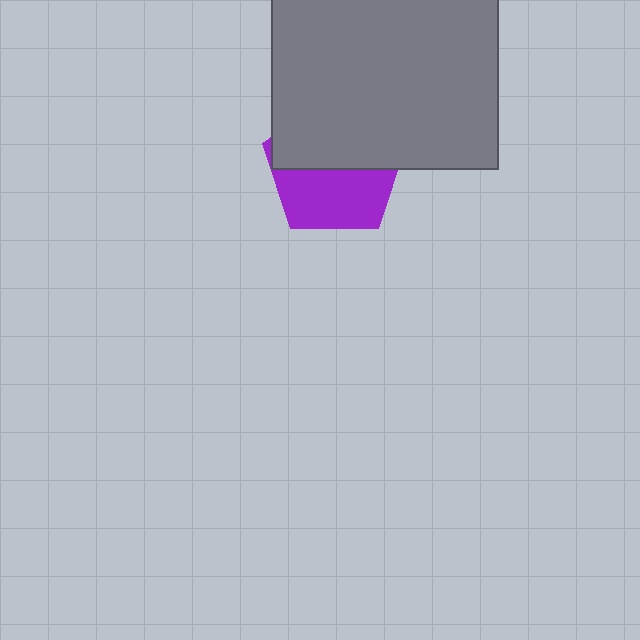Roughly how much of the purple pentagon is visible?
About half of it is visible (roughly 48%).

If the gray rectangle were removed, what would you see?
You would see the complete purple pentagon.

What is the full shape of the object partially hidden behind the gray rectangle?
The partially hidden object is a purple pentagon.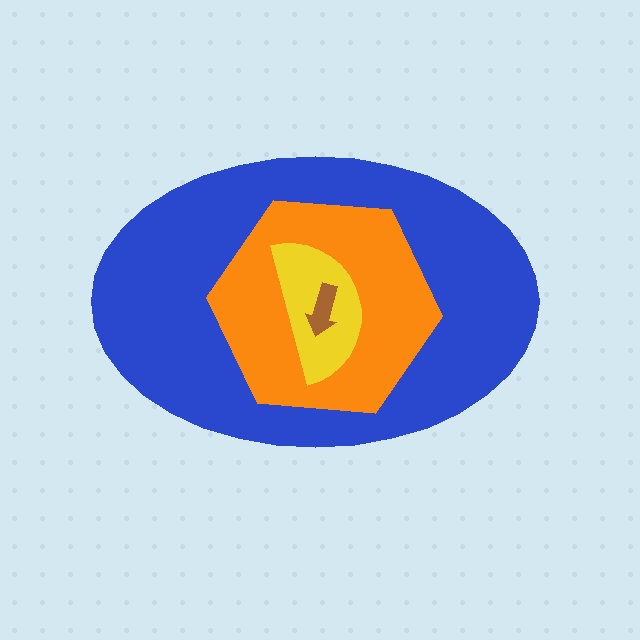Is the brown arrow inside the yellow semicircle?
Yes.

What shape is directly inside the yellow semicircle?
The brown arrow.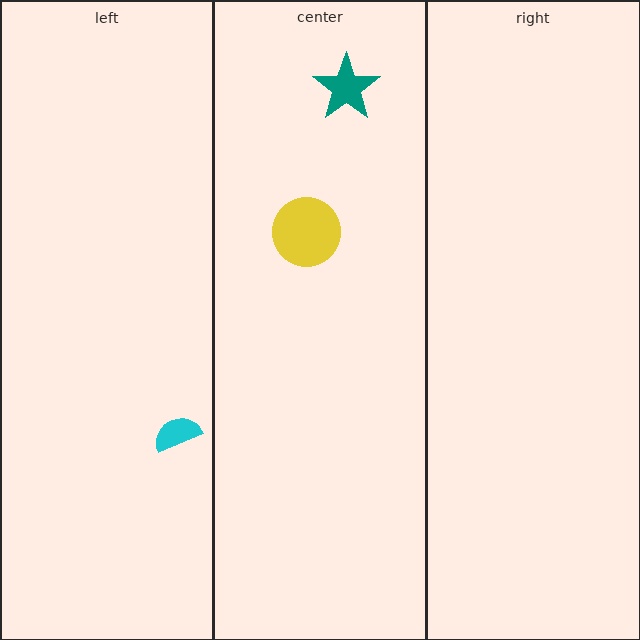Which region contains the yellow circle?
The center region.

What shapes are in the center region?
The teal star, the yellow circle.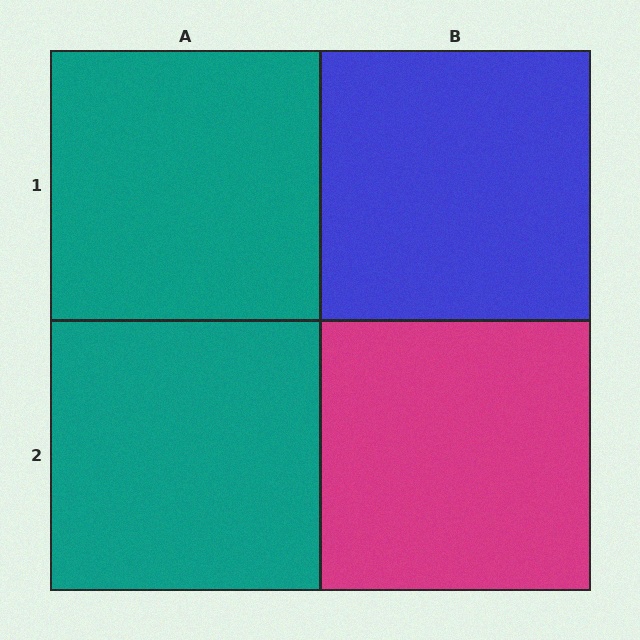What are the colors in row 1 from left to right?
Teal, blue.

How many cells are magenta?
1 cell is magenta.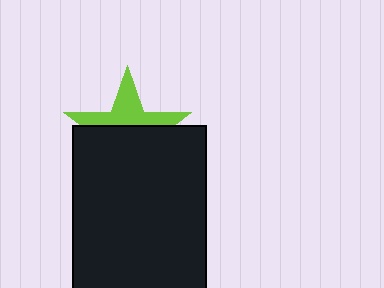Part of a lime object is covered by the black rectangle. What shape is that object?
It is a star.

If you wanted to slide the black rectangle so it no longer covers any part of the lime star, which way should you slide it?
Slide it down — that is the most direct way to separate the two shapes.